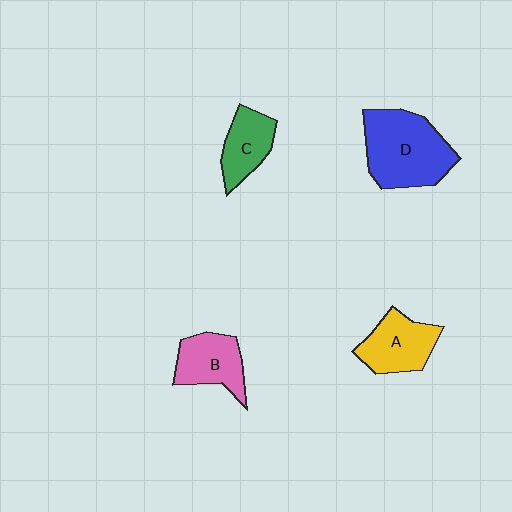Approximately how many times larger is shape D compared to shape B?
Approximately 1.7 times.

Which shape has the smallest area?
Shape C (green).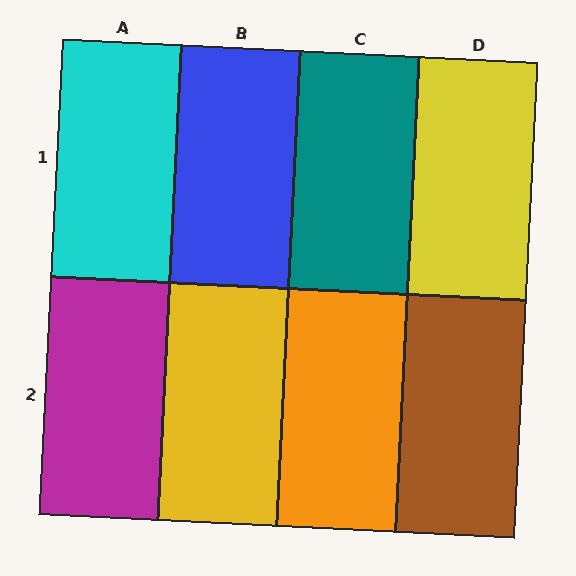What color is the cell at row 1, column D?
Yellow.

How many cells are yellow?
2 cells are yellow.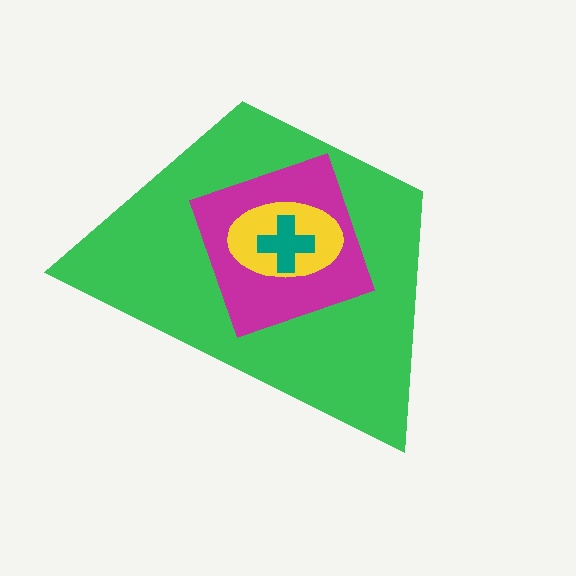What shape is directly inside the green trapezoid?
The magenta square.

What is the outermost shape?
The green trapezoid.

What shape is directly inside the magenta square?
The yellow ellipse.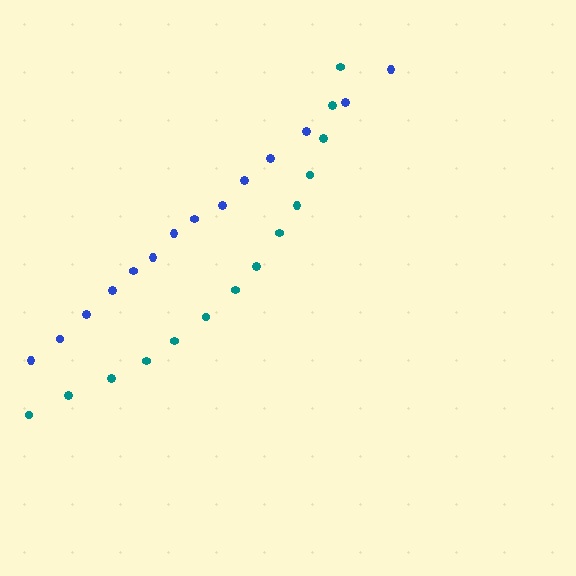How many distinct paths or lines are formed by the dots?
There are 2 distinct paths.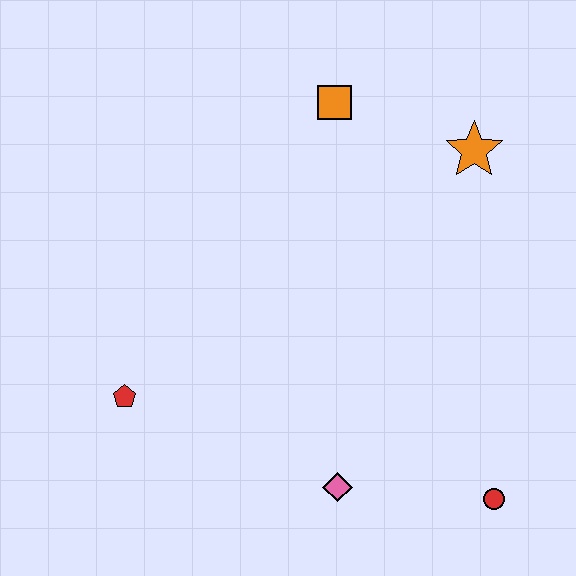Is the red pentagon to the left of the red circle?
Yes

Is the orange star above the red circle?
Yes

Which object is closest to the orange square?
The orange star is closest to the orange square.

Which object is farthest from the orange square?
The red circle is farthest from the orange square.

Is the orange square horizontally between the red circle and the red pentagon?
Yes